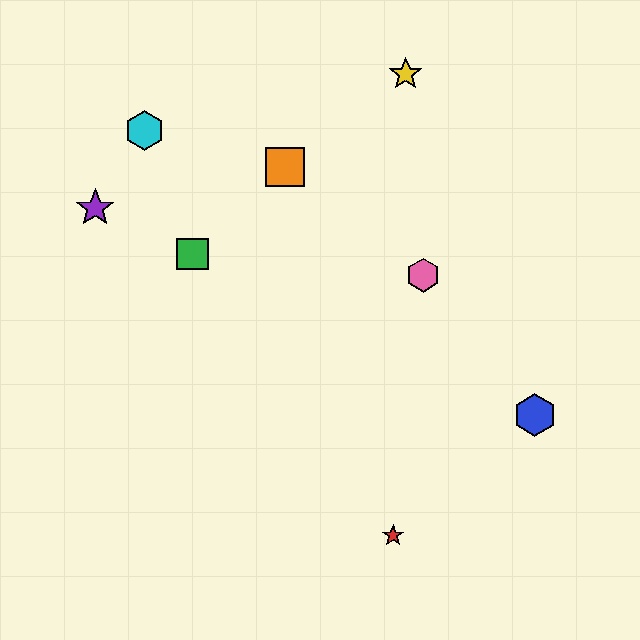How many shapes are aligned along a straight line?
3 shapes (the blue hexagon, the green square, the purple star) are aligned along a straight line.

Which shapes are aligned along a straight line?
The blue hexagon, the green square, the purple star are aligned along a straight line.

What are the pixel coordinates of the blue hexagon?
The blue hexagon is at (535, 415).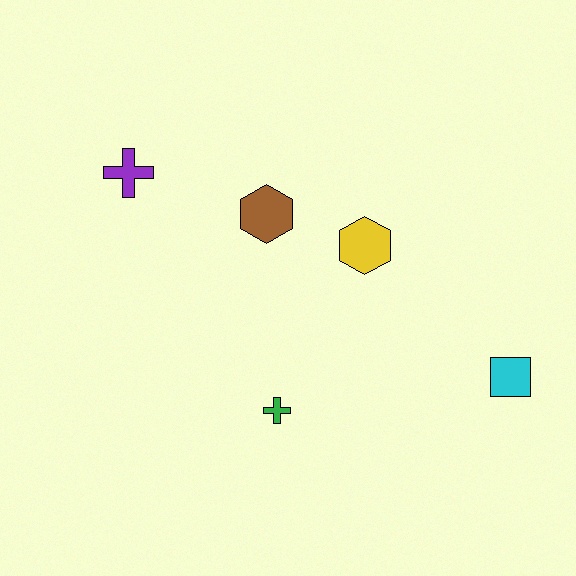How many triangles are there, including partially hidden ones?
There are no triangles.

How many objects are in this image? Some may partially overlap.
There are 5 objects.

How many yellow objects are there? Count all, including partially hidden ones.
There is 1 yellow object.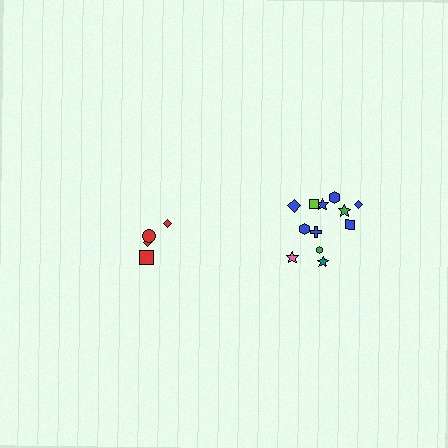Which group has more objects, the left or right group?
The right group.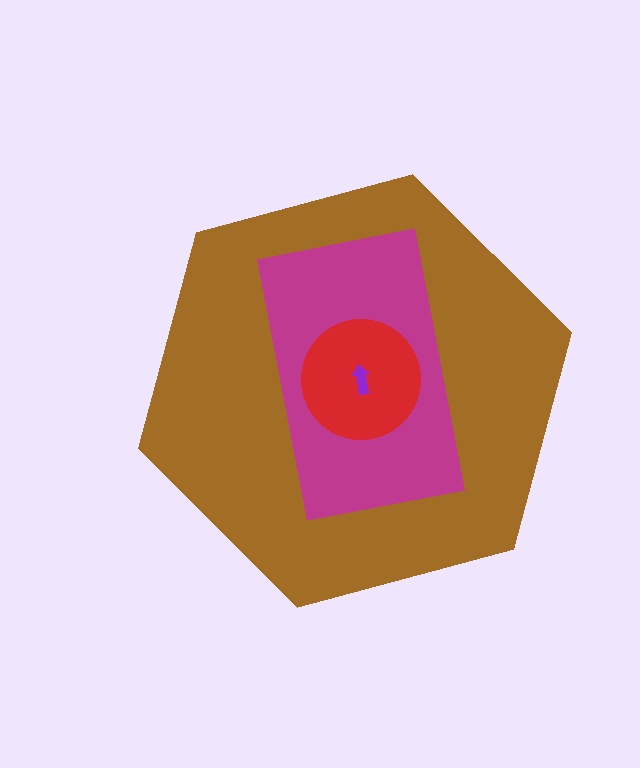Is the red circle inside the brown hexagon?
Yes.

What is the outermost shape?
The brown hexagon.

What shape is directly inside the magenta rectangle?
The red circle.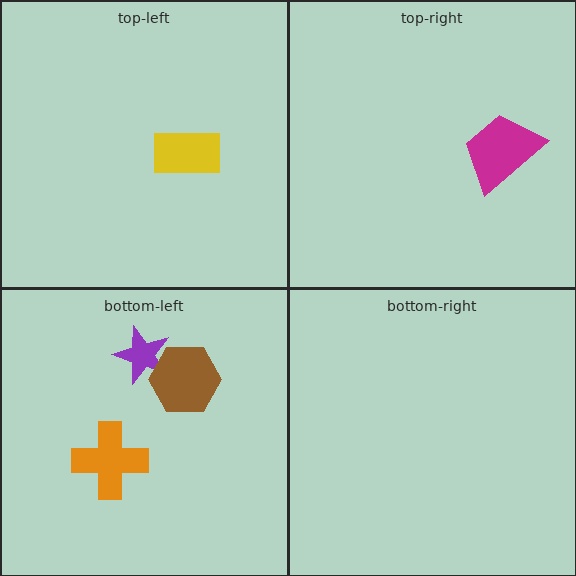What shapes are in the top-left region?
The yellow rectangle.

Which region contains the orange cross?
The bottom-left region.